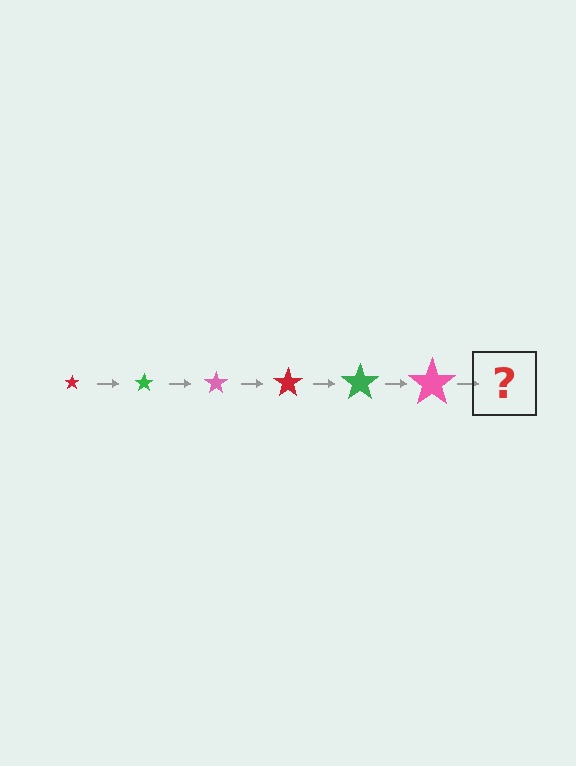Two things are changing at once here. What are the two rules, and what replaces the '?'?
The two rules are that the star grows larger each step and the color cycles through red, green, and pink. The '?' should be a red star, larger than the previous one.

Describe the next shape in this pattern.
It should be a red star, larger than the previous one.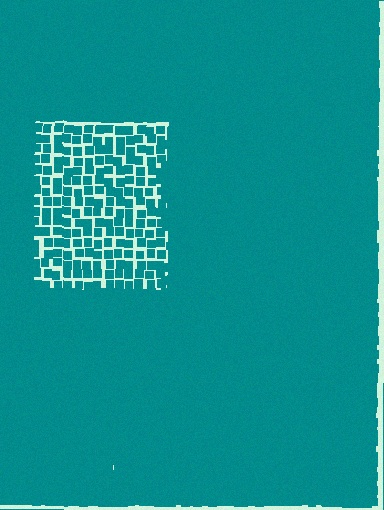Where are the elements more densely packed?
The elements are more densely packed outside the rectangle boundary.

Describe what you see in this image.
The image contains small teal elements arranged at two different densities. A rectangle-shaped region is visible where the elements are less densely packed than the surrounding area.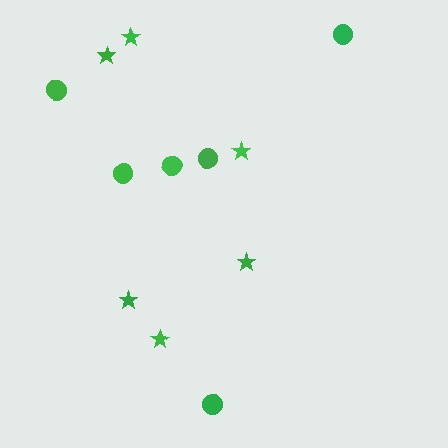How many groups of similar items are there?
There are 2 groups: one group of circles (6) and one group of stars (6).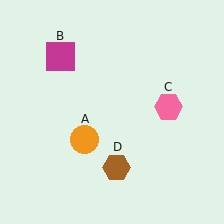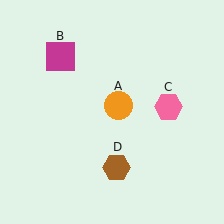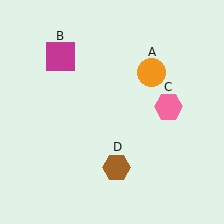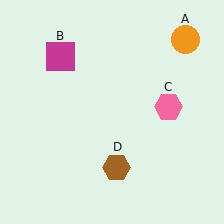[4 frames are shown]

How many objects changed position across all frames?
1 object changed position: orange circle (object A).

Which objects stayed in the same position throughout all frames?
Magenta square (object B) and pink hexagon (object C) and brown hexagon (object D) remained stationary.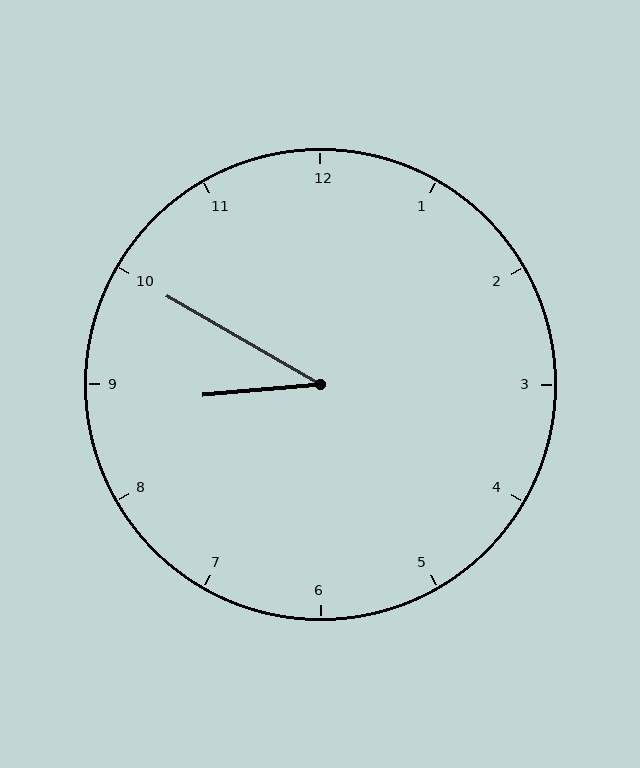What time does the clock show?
8:50.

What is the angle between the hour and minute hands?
Approximately 35 degrees.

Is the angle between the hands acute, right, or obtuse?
It is acute.